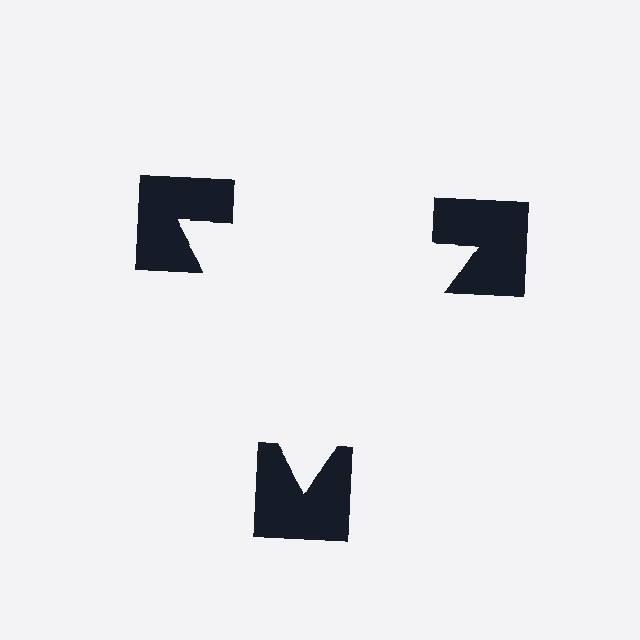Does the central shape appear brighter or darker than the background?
It typically appears slightly brighter than the background, even though no actual brightness change is drawn.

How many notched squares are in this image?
There are 3 — one at each vertex of the illusory triangle.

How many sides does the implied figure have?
3 sides.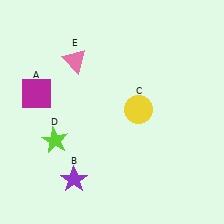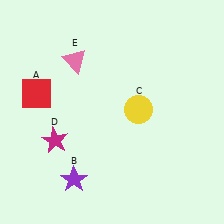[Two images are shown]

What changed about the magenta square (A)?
In Image 1, A is magenta. In Image 2, it changed to red.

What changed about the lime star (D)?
In Image 1, D is lime. In Image 2, it changed to magenta.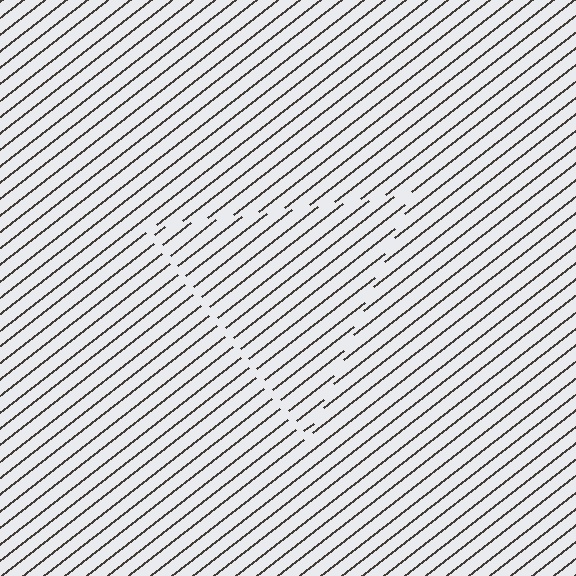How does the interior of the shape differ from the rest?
The interior of the shape contains the same grating, shifted by half a period — the contour is defined by the phase discontinuity where line-ends from the inner and outer gratings abut.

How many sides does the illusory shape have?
3 sides — the line-ends trace a triangle.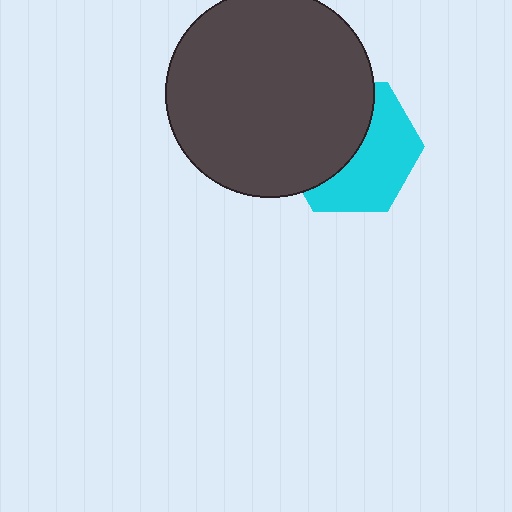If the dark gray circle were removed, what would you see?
You would see the complete cyan hexagon.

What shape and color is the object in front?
The object in front is a dark gray circle.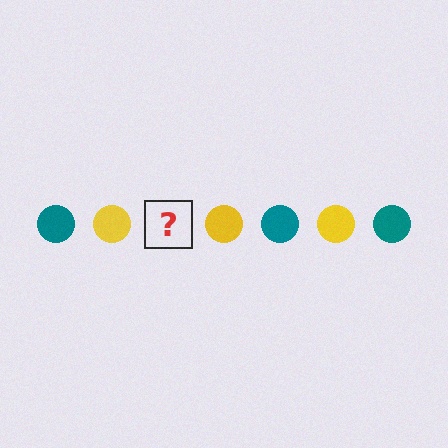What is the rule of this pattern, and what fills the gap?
The rule is that the pattern cycles through teal, yellow circles. The gap should be filled with a teal circle.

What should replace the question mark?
The question mark should be replaced with a teal circle.